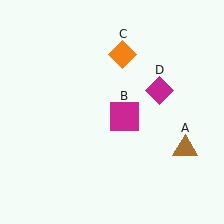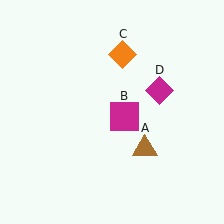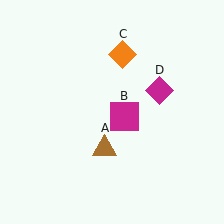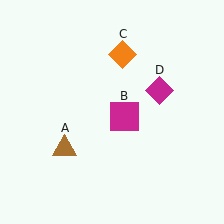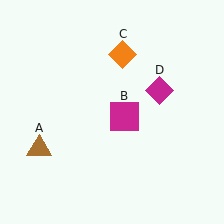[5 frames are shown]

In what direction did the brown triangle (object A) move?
The brown triangle (object A) moved left.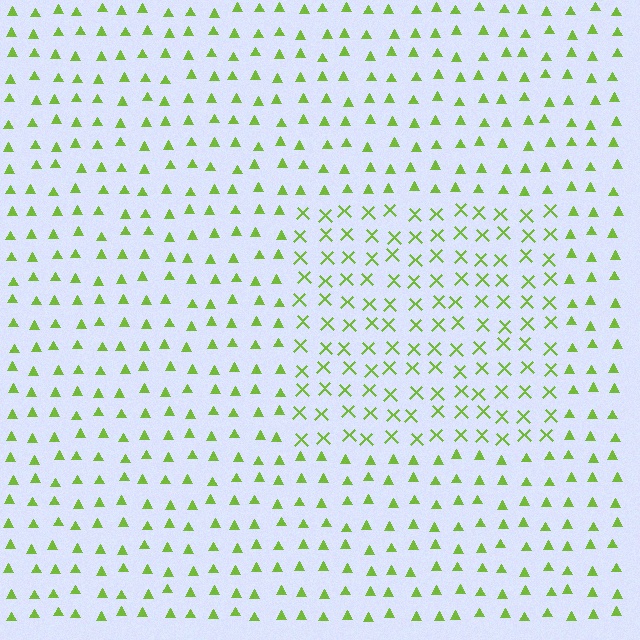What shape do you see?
I see a rectangle.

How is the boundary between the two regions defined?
The boundary is defined by a change in element shape: X marks inside vs. triangles outside. All elements share the same color and spacing.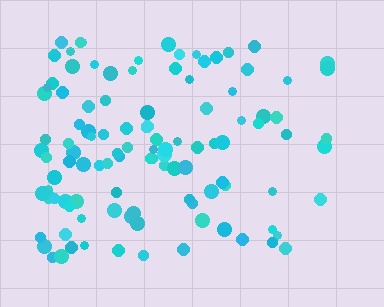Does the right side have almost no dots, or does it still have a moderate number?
Still a moderate number, just noticeably fewer than the left.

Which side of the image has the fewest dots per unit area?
The right.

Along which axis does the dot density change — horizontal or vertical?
Horizontal.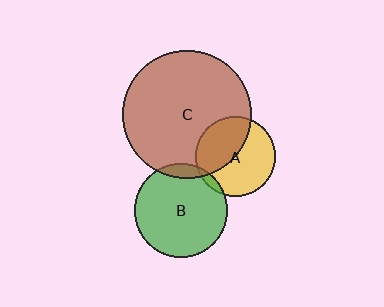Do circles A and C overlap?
Yes.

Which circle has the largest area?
Circle C (brown).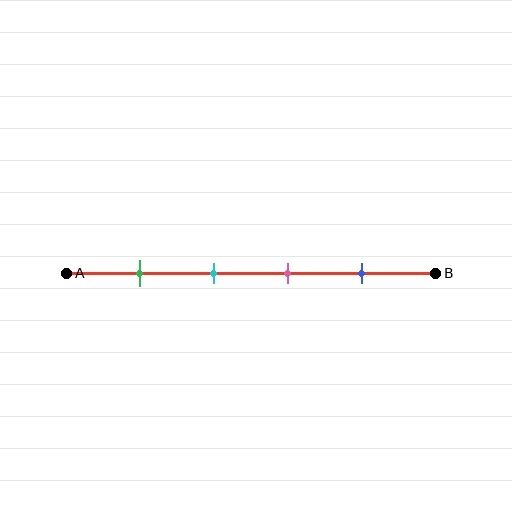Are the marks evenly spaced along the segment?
Yes, the marks are approximately evenly spaced.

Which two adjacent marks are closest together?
The cyan and pink marks are the closest adjacent pair.